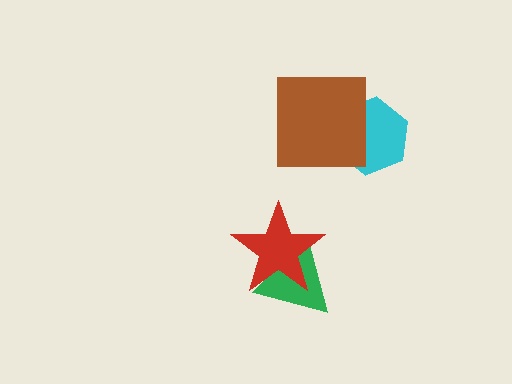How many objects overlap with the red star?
1 object overlaps with the red star.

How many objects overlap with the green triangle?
1 object overlaps with the green triangle.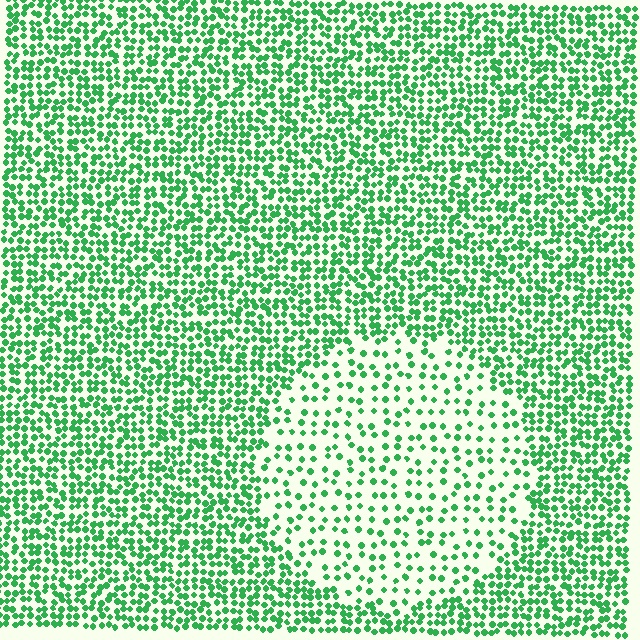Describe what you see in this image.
The image contains small green elements arranged at two different densities. A circle-shaped region is visible where the elements are less densely packed than the surrounding area.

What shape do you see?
I see a circle.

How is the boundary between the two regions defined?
The boundary is defined by a change in element density (approximately 2.3x ratio). All elements are the same color, size, and shape.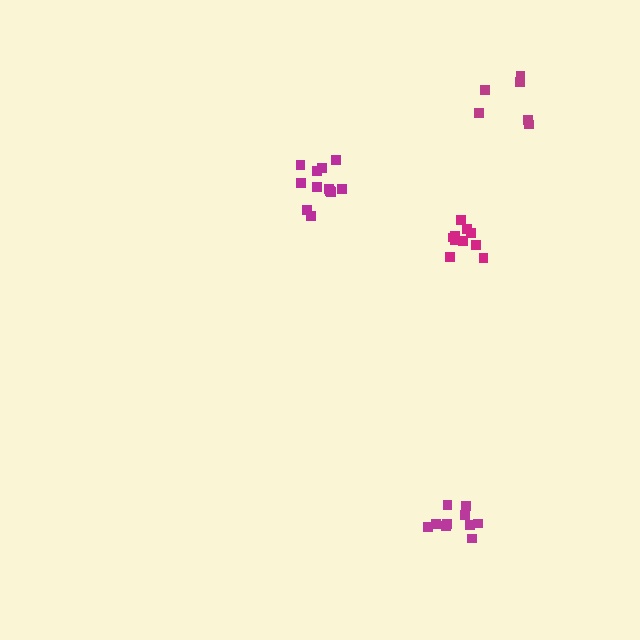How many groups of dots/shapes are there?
There are 4 groups.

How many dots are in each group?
Group 1: 7 dots, Group 2: 10 dots, Group 3: 12 dots, Group 4: 10 dots (39 total).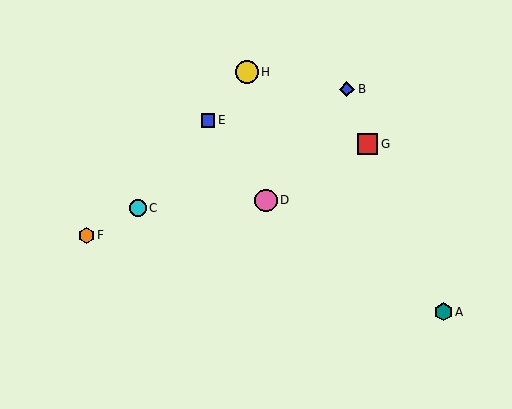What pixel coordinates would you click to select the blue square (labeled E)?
Click at (208, 120) to select the blue square E.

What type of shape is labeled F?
Shape F is an orange hexagon.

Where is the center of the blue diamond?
The center of the blue diamond is at (347, 89).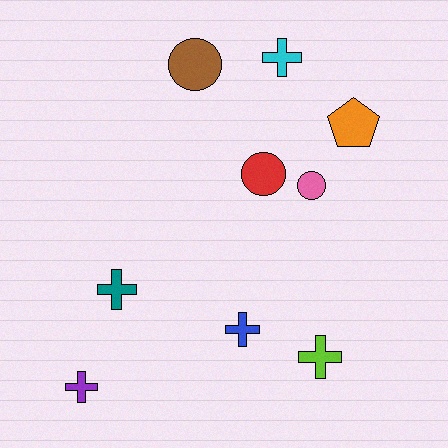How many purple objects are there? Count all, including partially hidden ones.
There is 1 purple object.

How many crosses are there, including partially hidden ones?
There are 5 crosses.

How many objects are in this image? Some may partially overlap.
There are 9 objects.